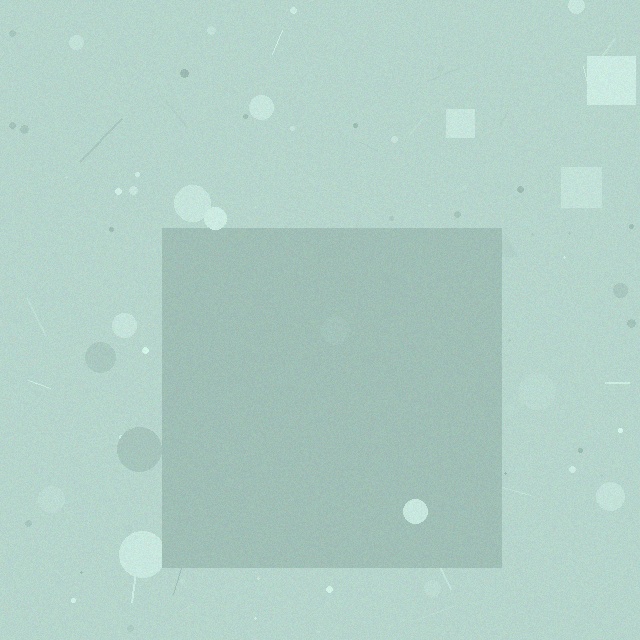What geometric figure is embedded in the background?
A square is embedded in the background.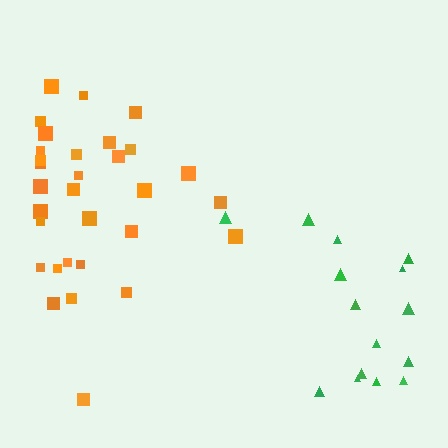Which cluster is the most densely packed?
Orange.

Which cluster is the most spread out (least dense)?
Green.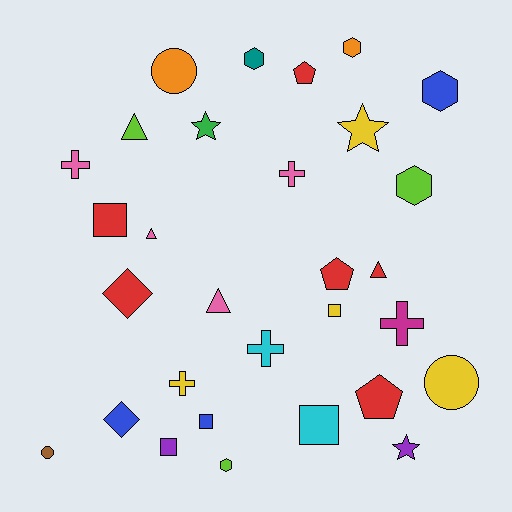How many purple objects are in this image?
There are 2 purple objects.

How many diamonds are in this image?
There are 2 diamonds.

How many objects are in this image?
There are 30 objects.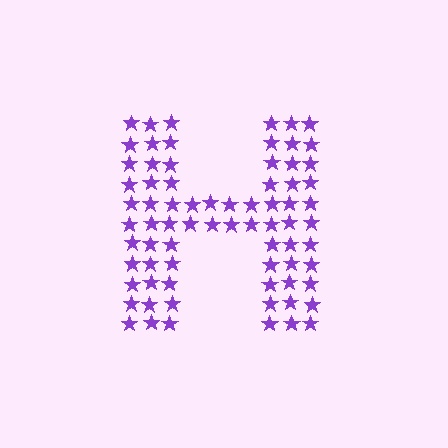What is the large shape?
The large shape is the letter H.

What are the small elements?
The small elements are stars.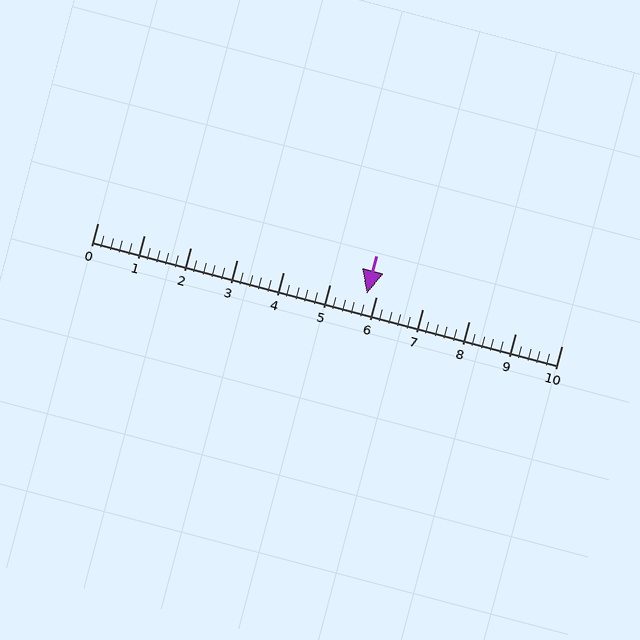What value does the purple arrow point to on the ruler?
The purple arrow points to approximately 5.8.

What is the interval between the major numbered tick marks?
The major tick marks are spaced 1 units apart.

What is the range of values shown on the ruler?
The ruler shows values from 0 to 10.